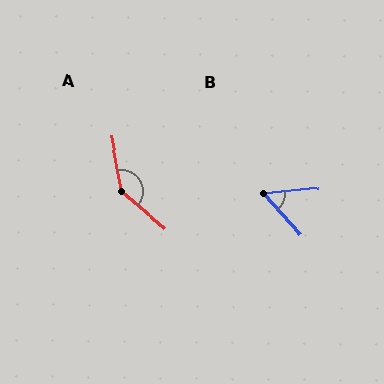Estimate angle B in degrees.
Approximately 54 degrees.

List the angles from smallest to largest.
B (54°), A (141°).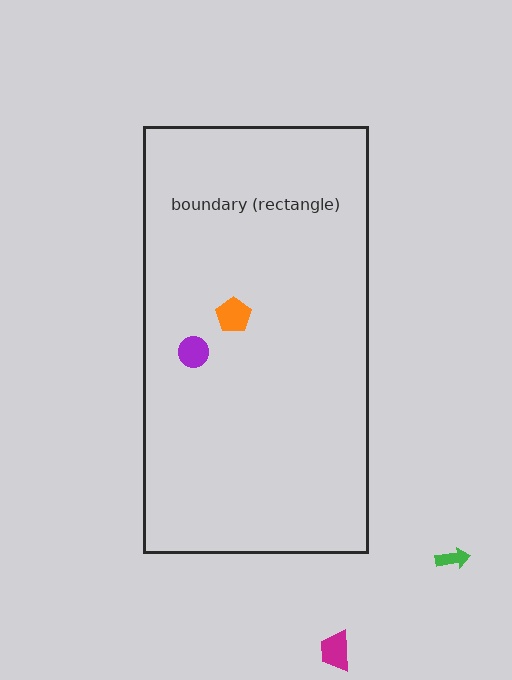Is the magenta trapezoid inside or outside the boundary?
Outside.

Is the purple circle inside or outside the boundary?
Inside.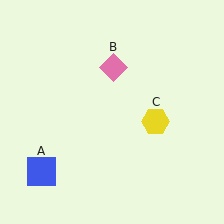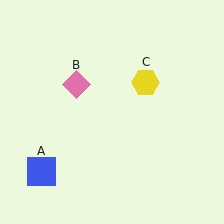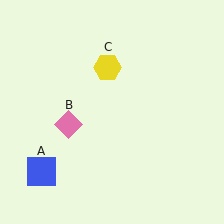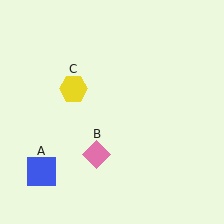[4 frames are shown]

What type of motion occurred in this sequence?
The pink diamond (object B), yellow hexagon (object C) rotated counterclockwise around the center of the scene.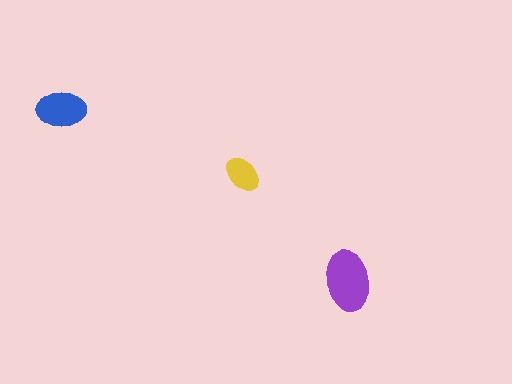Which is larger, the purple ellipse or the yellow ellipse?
The purple one.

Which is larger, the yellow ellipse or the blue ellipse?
The blue one.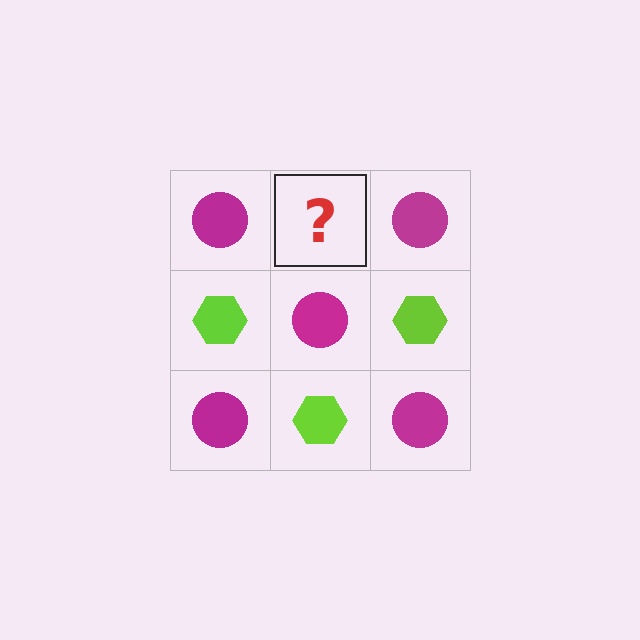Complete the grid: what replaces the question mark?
The question mark should be replaced with a lime hexagon.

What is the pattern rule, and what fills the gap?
The rule is that it alternates magenta circle and lime hexagon in a checkerboard pattern. The gap should be filled with a lime hexagon.